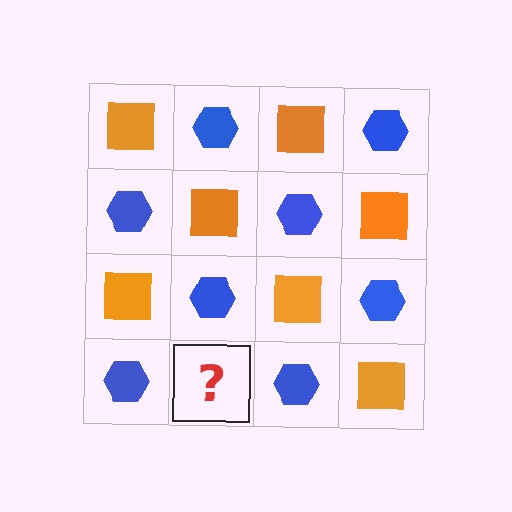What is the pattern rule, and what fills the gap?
The rule is that it alternates orange square and blue hexagon in a checkerboard pattern. The gap should be filled with an orange square.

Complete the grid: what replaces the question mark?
The question mark should be replaced with an orange square.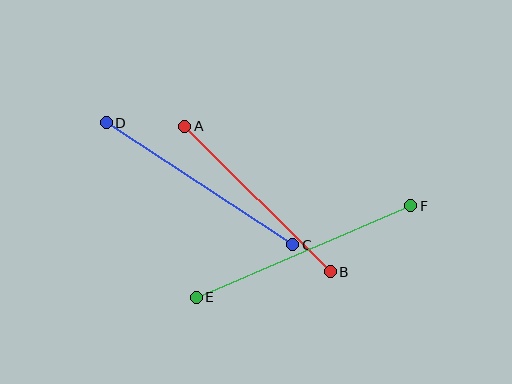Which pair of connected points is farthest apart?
Points E and F are farthest apart.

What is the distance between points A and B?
The distance is approximately 206 pixels.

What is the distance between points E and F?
The distance is approximately 234 pixels.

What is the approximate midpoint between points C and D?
The midpoint is at approximately (199, 184) pixels.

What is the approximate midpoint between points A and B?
The midpoint is at approximately (258, 199) pixels.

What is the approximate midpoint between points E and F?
The midpoint is at approximately (303, 252) pixels.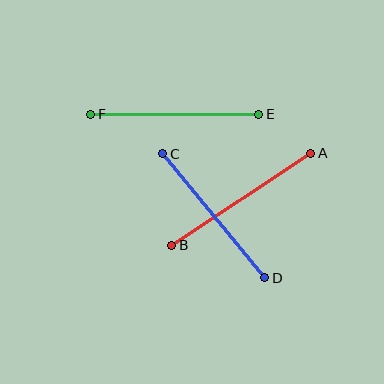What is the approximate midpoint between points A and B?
The midpoint is at approximately (241, 199) pixels.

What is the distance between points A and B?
The distance is approximately 167 pixels.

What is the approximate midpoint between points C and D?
The midpoint is at approximately (214, 216) pixels.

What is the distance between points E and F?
The distance is approximately 168 pixels.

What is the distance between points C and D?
The distance is approximately 160 pixels.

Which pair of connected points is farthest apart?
Points E and F are farthest apart.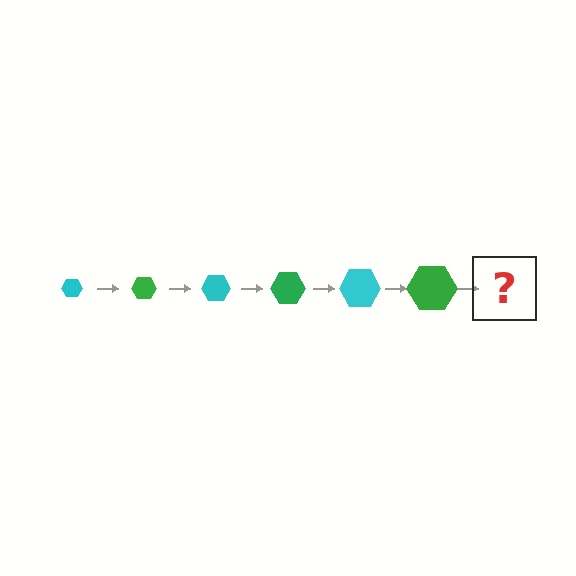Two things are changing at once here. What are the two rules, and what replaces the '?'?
The two rules are that the hexagon grows larger each step and the color cycles through cyan and green. The '?' should be a cyan hexagon, larger than the previous one.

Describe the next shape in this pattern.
It should be a cyan hexagon, larger than the previous one.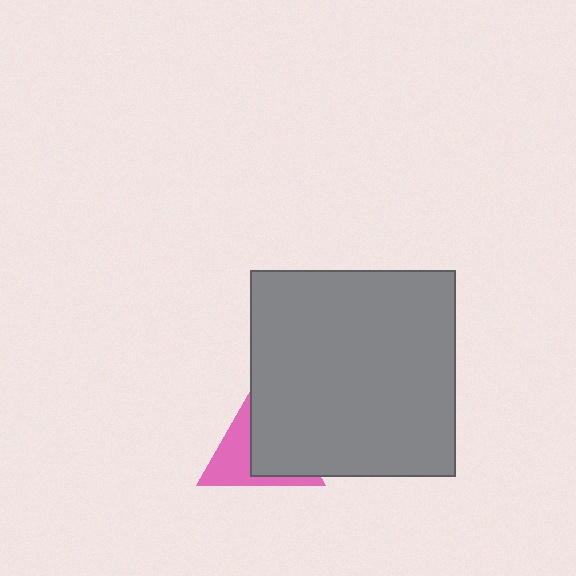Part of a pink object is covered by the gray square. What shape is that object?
It is a triangle.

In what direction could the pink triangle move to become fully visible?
The pink triangle could move left. That would shift it out from behind the gray square entirely.